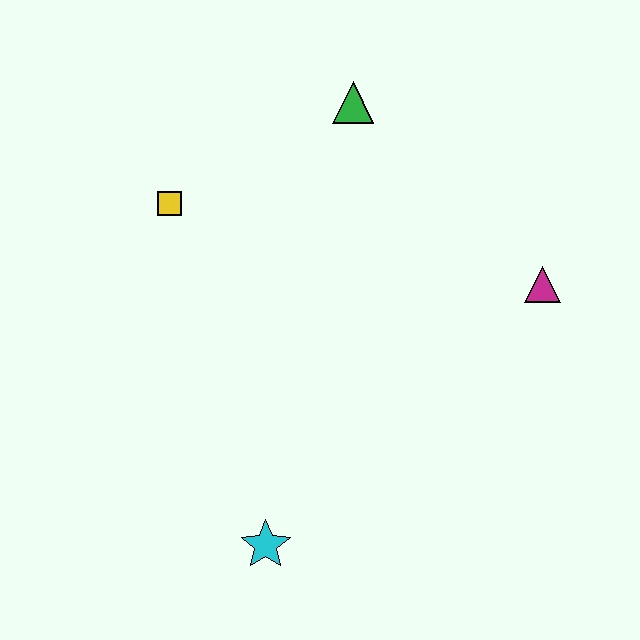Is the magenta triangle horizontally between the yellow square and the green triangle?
No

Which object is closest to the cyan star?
The yellow square is closest to the cyan star.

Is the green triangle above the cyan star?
Yes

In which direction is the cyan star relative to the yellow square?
The cyan star is below the yellow square.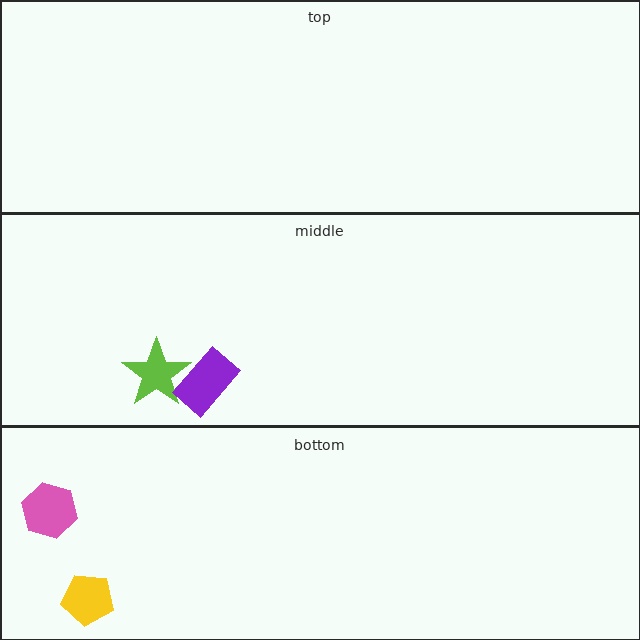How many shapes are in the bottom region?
2.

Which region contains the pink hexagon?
The bottom region.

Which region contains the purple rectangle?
The middle region.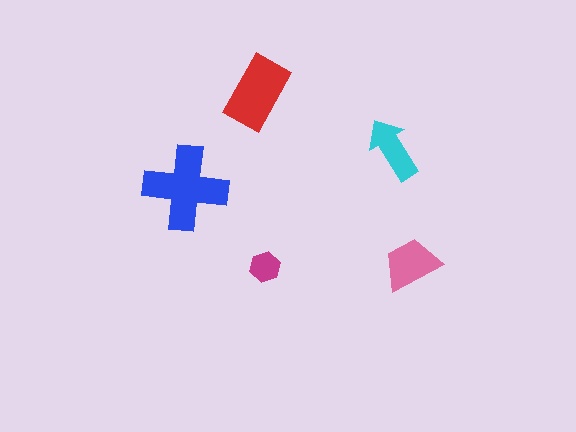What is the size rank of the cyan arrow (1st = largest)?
4th.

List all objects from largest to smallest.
The blue cross, the red rectangle, the pink trapezoid, the cyan arrow, the magenta hexagon.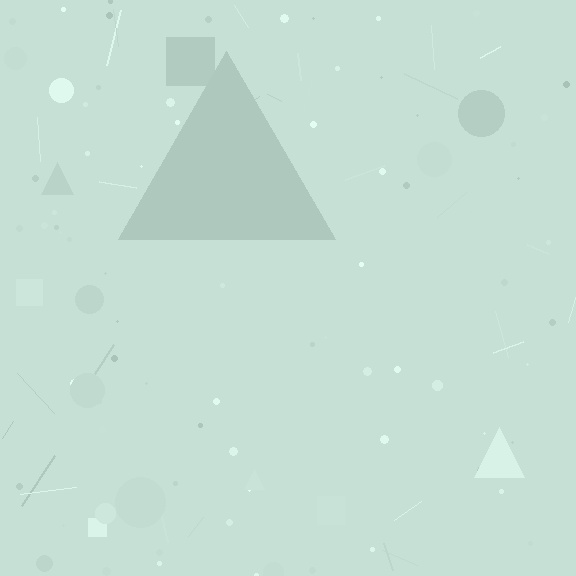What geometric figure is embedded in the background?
A triangle is embedded in the background.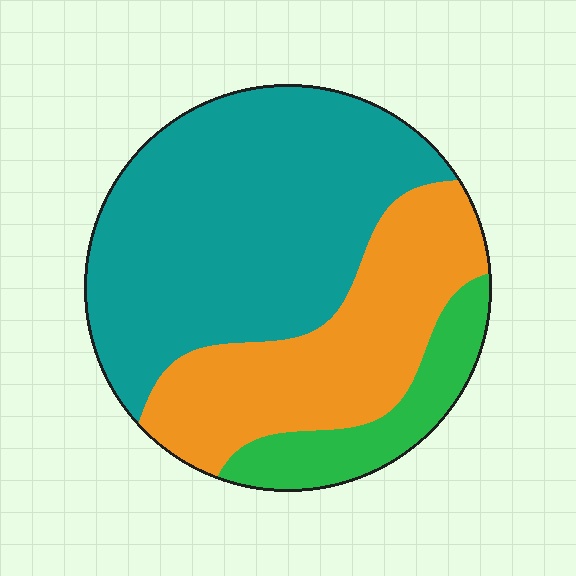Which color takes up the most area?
Teal, at roughly 55%.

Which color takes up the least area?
Green, at roughly 15%.